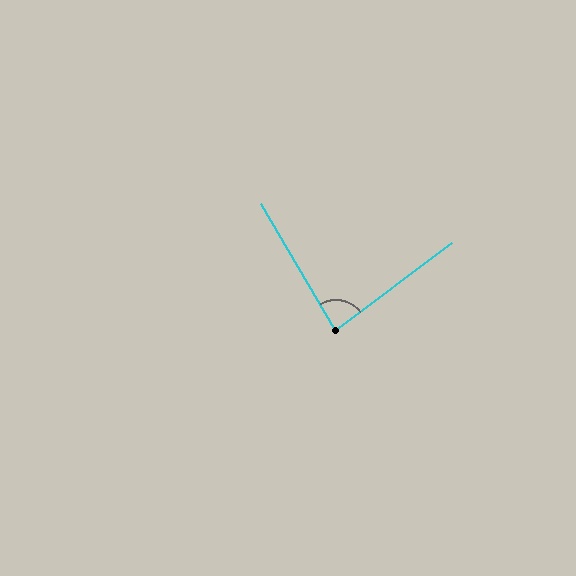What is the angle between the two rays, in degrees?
Approximately 83 degrees.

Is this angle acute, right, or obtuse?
It is acute.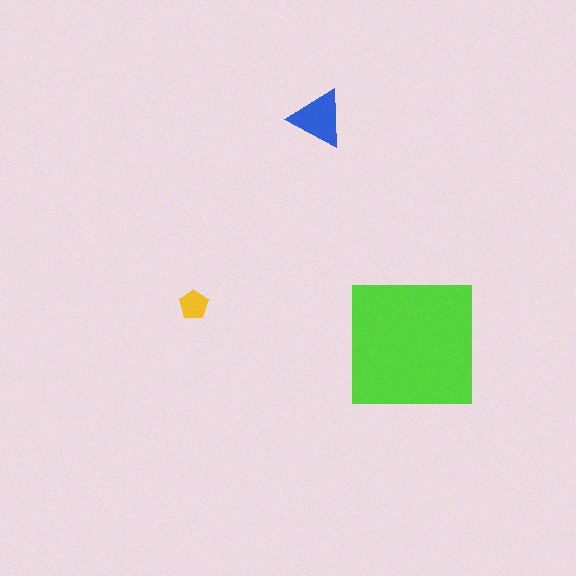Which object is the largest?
The lime square.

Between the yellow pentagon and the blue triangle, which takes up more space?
The blue triangle.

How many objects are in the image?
There are 3 objects in the image.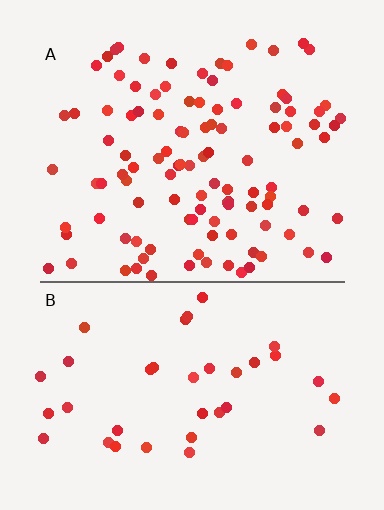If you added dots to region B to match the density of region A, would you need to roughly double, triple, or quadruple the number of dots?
Approximately triple.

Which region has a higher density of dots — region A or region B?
A (the top).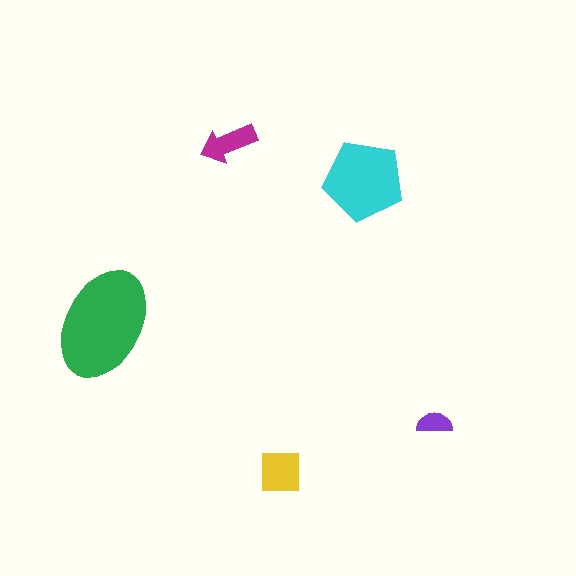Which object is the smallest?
The purple semicircle.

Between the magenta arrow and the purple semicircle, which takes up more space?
The magenta arrow.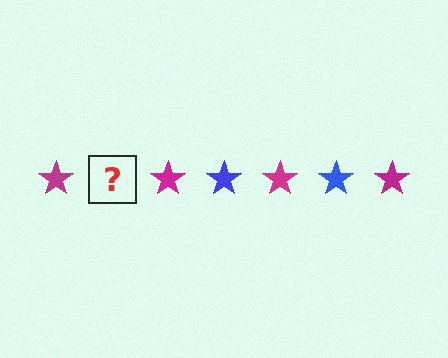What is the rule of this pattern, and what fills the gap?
The rule is that the pattern cycles through magenta, blue stars. The gap should be filled with a blue star.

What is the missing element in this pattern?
The missing element is a blue star.